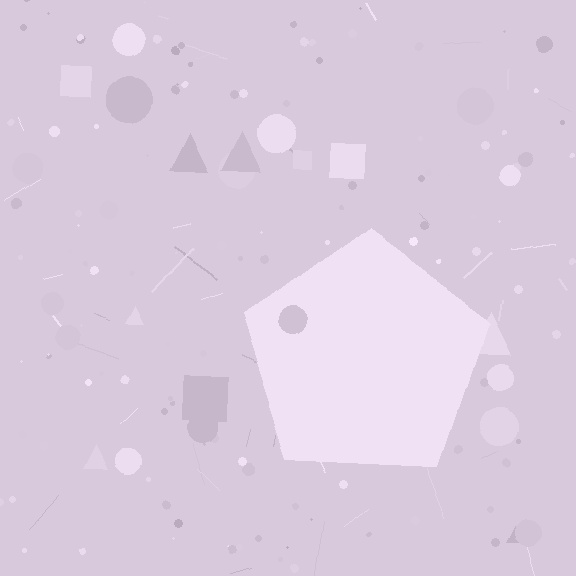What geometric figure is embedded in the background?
A pentagon is embedded in the background.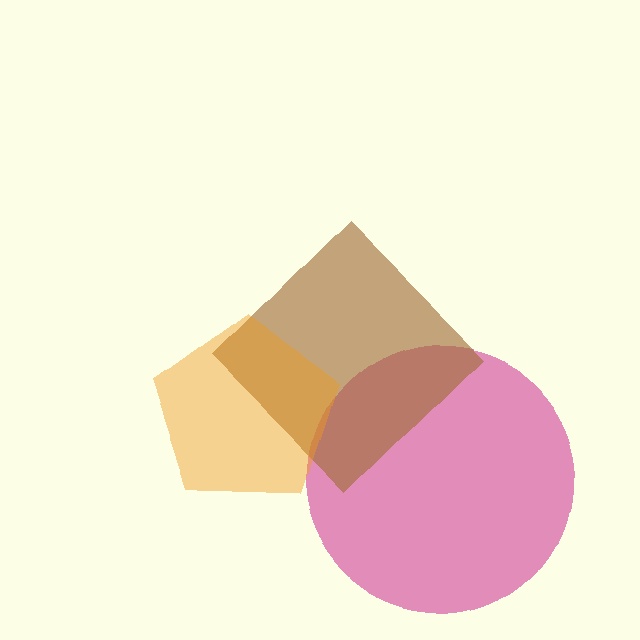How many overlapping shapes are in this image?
There are 3 overlapping shapes in the image.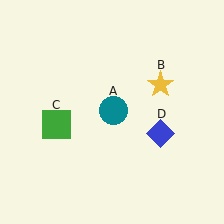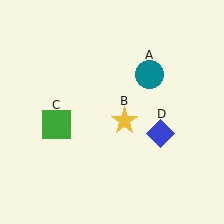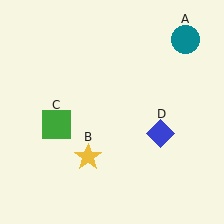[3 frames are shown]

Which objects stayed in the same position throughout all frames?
Green square (object C) and blue diamond (object D) remained stationary.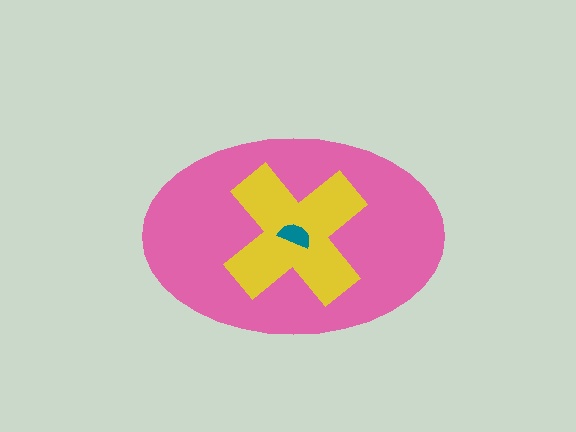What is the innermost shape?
The teal semicircle.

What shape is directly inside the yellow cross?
The teal semicircle.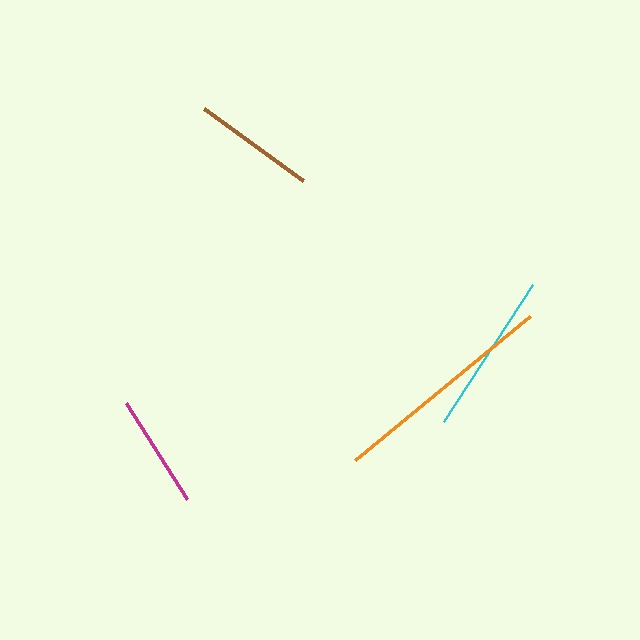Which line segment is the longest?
The orange line is the longest at approximately 227 pixels.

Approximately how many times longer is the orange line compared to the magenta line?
The orange line is approximately 2.0 times the length of the magenta line.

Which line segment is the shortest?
The magenta line is the shortest at approximately 114 pixels.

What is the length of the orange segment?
The orange segment is approximately 227 pixels long.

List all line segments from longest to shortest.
From longest to shortest: orange, cyan, brown, magenta.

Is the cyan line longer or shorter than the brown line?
The cyan line is longer than the brown line.